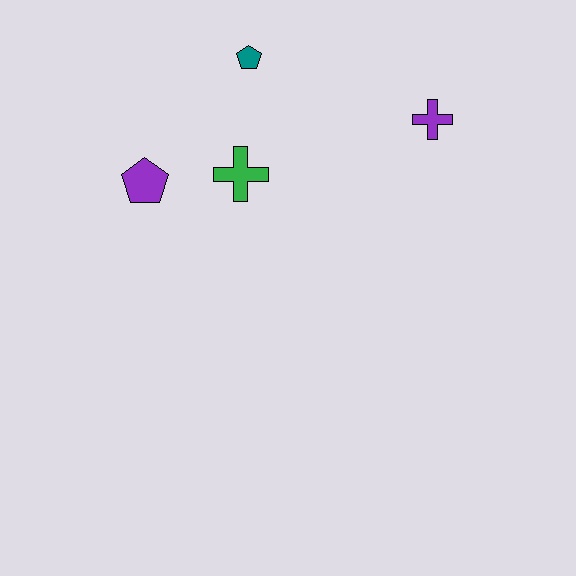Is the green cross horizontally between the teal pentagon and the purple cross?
No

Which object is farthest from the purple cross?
The purple pentagon is farthest from the purple cross.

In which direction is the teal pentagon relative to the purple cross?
The teal pentagon is to the left of the purple cross.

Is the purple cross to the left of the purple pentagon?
No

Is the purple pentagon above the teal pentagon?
No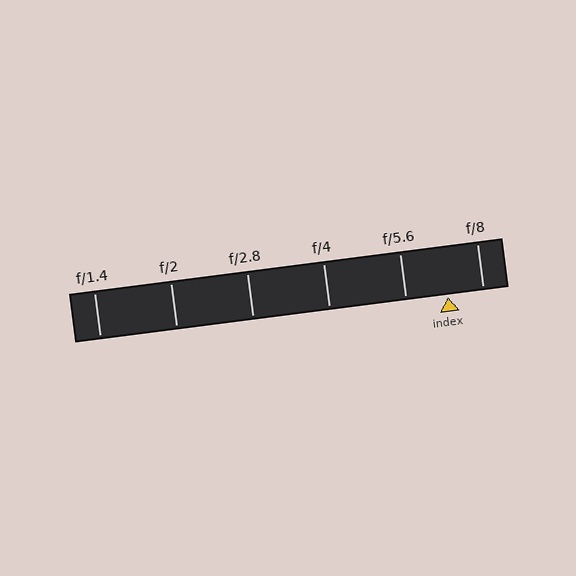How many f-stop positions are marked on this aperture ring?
There are 6 f-stop positions marked.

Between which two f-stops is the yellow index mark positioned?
The index mark is between f/5.6 and f/8.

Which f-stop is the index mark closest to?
The index mark is closest to f/8.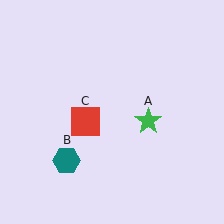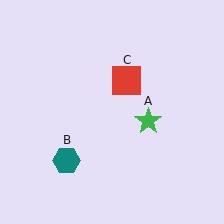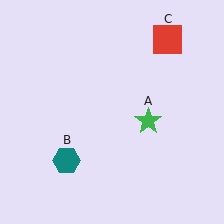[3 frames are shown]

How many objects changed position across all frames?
1 object changed position: red square (object C).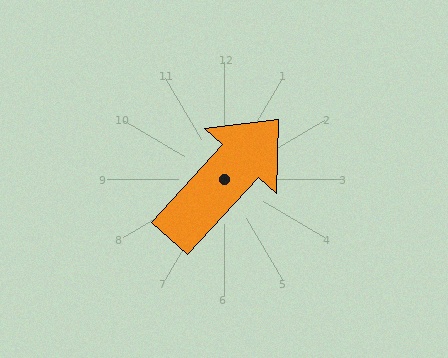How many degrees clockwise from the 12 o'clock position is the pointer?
Approximately 42 degrees.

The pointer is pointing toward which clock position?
Roughly 1 o'clock.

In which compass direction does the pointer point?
Northeast.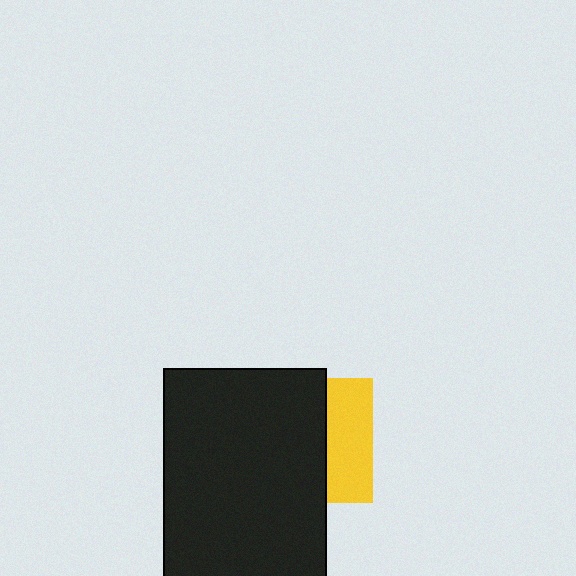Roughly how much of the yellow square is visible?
A small part of it is visible (roughly 37%).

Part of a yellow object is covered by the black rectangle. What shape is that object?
It is a square.